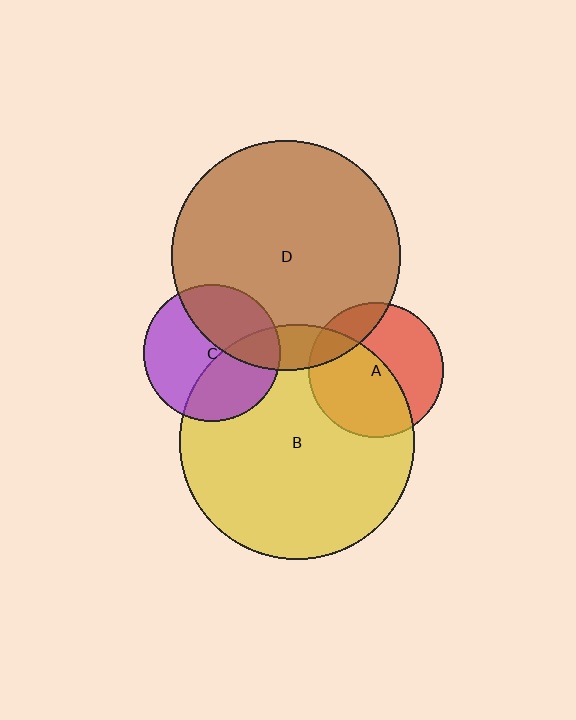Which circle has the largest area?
Circle B (yellow).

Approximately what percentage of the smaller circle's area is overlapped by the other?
Approximately 20%.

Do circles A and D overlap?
Yes.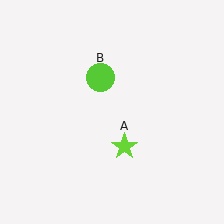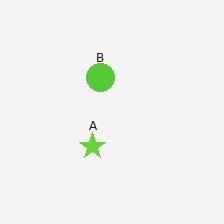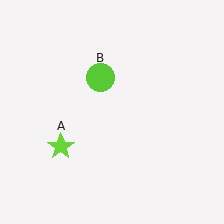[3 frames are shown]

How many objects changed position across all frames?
1 object changed position: lime star (object A).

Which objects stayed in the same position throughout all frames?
Lime circle (object B) remained stationary.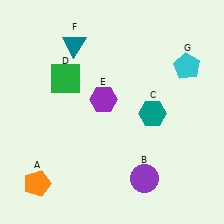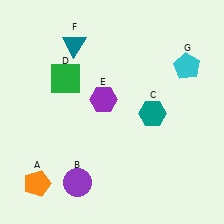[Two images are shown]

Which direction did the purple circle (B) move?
The purple circle (B) moved left.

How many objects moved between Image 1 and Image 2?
1 object moved between the two images.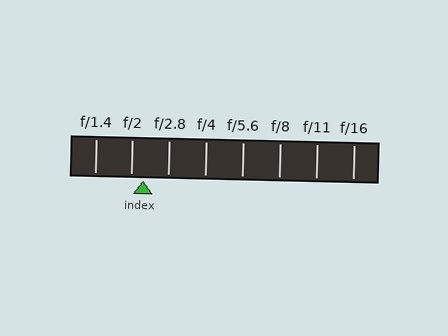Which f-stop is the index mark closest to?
The index mark is closest to f/2.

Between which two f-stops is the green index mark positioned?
The index mark is between f/2 and f/2.8.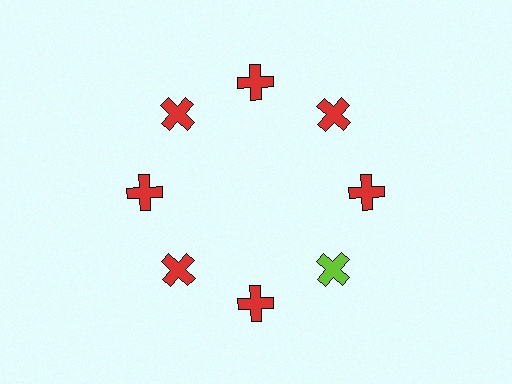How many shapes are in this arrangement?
There are 8 shapes arranged in a ring pattern.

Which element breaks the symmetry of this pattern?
The lime cross at roughly the 4 o'clock position breaks the symmetry. All other shapes are red crosses.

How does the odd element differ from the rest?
It has a different color: lime instead of red.